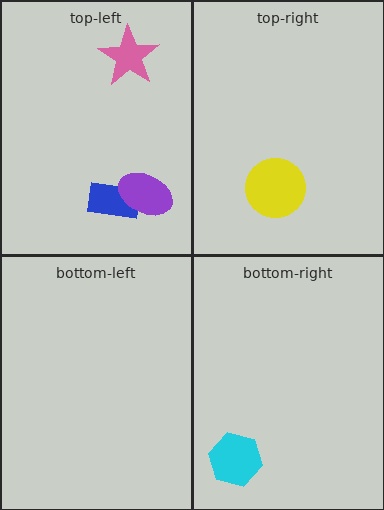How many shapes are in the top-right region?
1.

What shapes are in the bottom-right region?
The cyan hexagon.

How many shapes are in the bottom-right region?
1.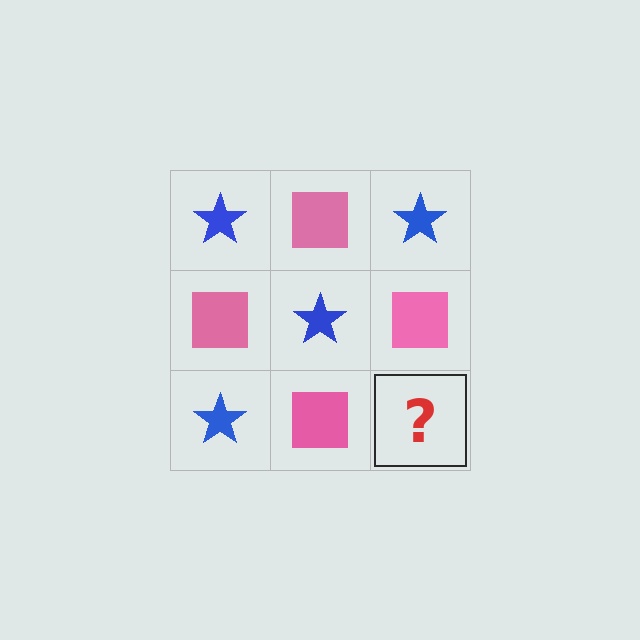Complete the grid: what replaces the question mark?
The question mark should be replaced with a blue star.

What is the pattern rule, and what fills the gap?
The rule is that it alternates blue star and pink square in a checkerboard pattern. The gap should be filled with a blue star.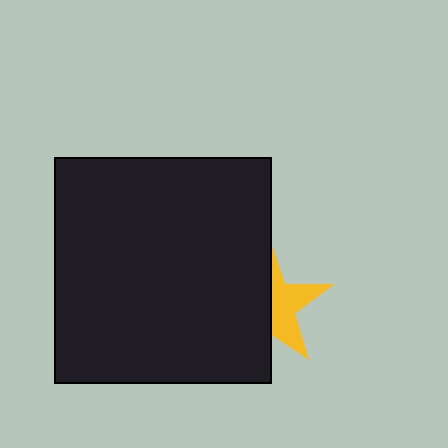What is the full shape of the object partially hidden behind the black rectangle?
The partially hidden object is a yellow star.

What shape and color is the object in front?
The object in front is a black rectangle.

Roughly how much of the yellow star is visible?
About half of it is visible (roughly 45%).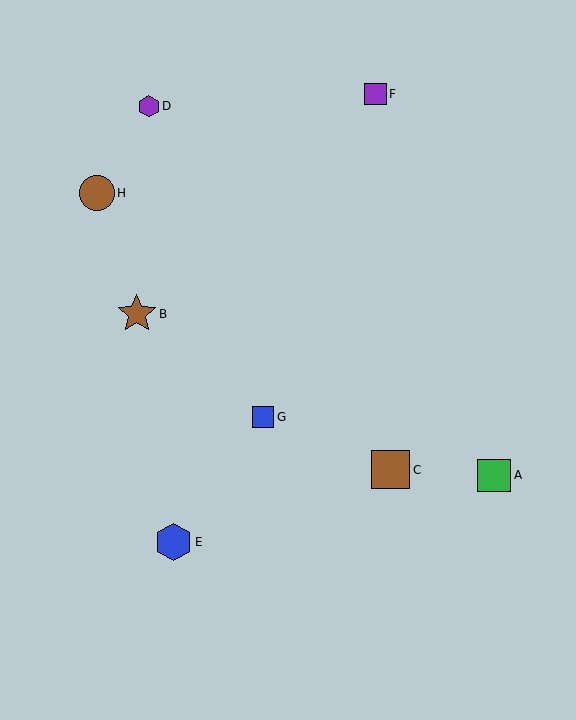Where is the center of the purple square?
The center of the purple square is at (376, 94).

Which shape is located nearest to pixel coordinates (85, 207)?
The brown circle (labeled H) at (97, 193) is nearest to that location.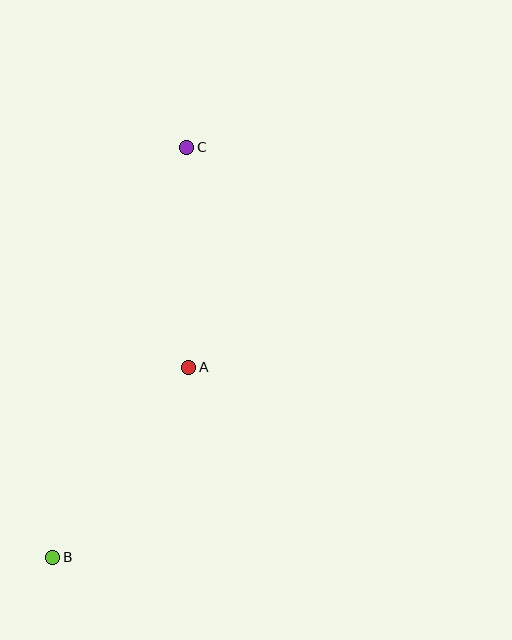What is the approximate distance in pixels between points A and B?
The distance between A and B is approximately 234 pixels.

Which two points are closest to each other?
Points A and C are closest to each other.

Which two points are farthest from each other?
Points B and C are farthest from each other.